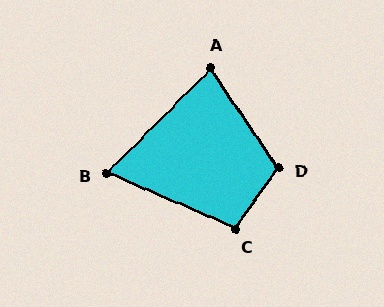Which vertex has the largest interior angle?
D, at approximately 111 degrees.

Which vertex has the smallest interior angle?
B, at approximately 69 degrees.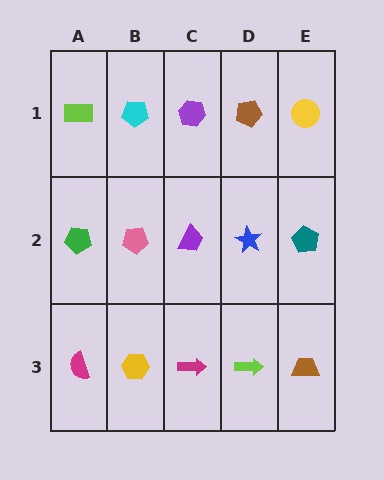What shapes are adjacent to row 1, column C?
A purple trapezoid (row 2, column C), a cyan pentagon (row 1, column B), a brown pentagon (row 1, column D).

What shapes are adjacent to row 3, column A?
A green pentagon (row 2, column A), a yellow hexagon (row 3, column B).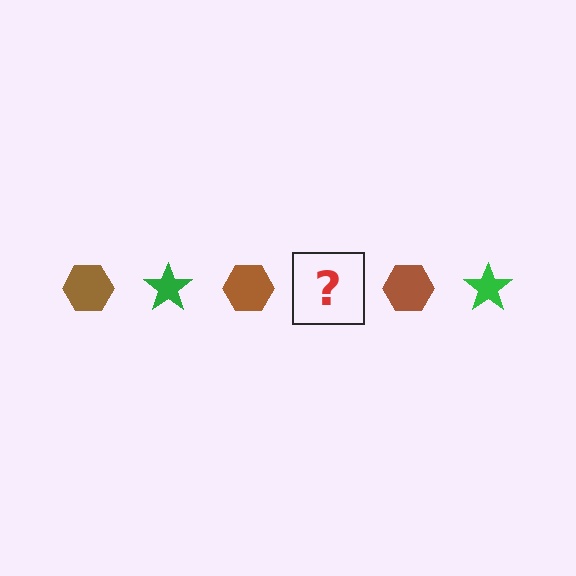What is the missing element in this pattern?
The missing element is a green star.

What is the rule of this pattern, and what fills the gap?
The rule is that the pattern alternates between brown hexagon and green star. The gap should be filled with a green star.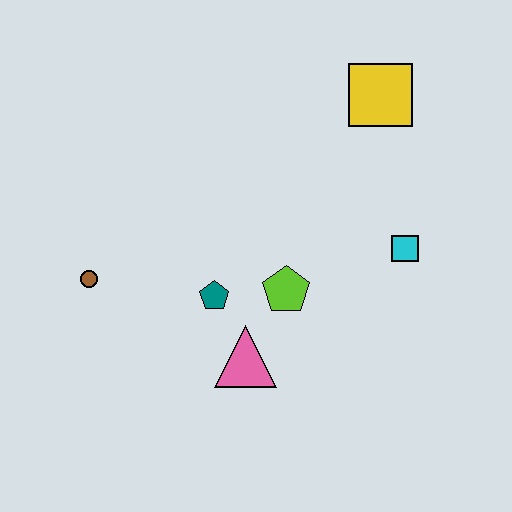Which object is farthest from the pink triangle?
The yellow square is farthest from the pink triangle.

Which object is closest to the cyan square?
The lime pentagon is closest to the cyan square.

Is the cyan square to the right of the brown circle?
Yes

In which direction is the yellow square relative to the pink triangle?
The yellow square is above the pink triangle.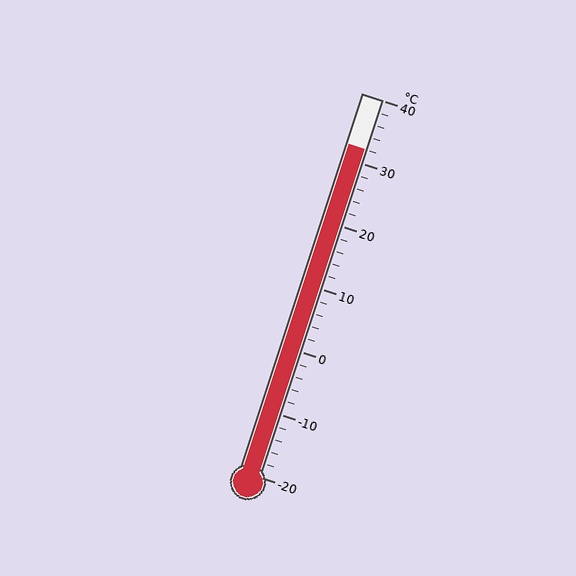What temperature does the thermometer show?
The thermometer shows approximately 32°C.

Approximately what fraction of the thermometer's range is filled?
The thermometer is filled to approximately 85% of its range.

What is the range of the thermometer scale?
The thermometer scale ranges from -20°C to 40°C.